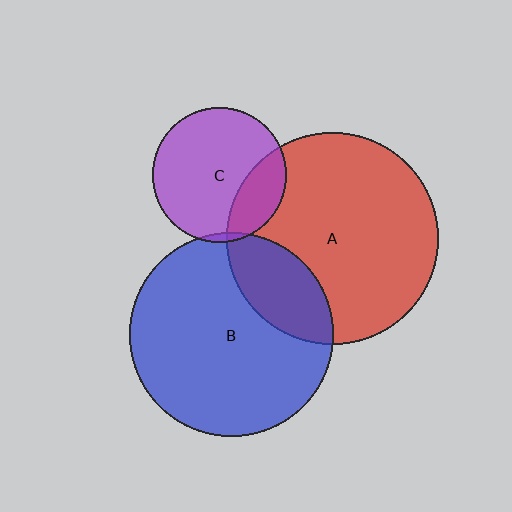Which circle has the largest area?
Circle A (red).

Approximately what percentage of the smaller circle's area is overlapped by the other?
Approximately 5%.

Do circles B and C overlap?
Yes.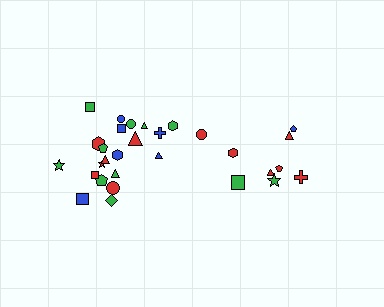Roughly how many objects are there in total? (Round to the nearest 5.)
Roughly 30 objects in total.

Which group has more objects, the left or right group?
The left group.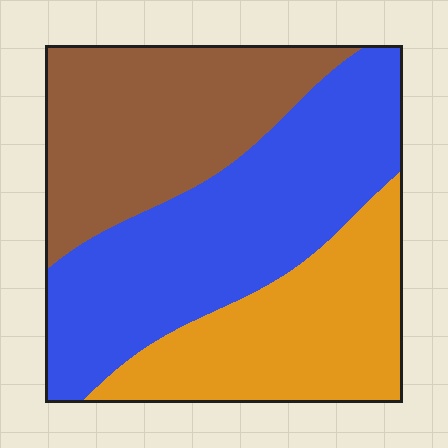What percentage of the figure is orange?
Orange covers about 30% of the figure.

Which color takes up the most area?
Blue, at roughly 40%.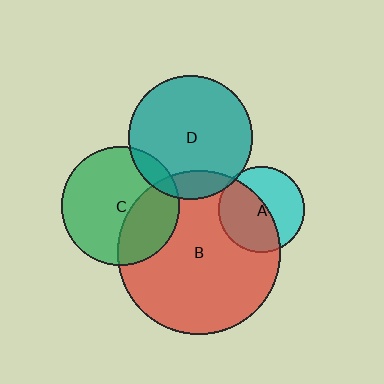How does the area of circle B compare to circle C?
Approximately 1.9 times.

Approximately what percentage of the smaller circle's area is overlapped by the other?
Approximately 10%.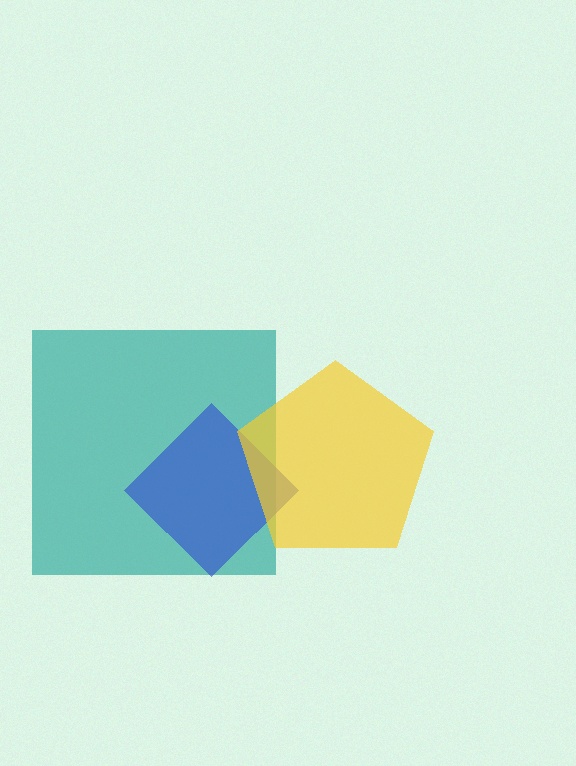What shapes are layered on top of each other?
The layered shapes are: a teal square, a blue diamond, a yellow pentagon.